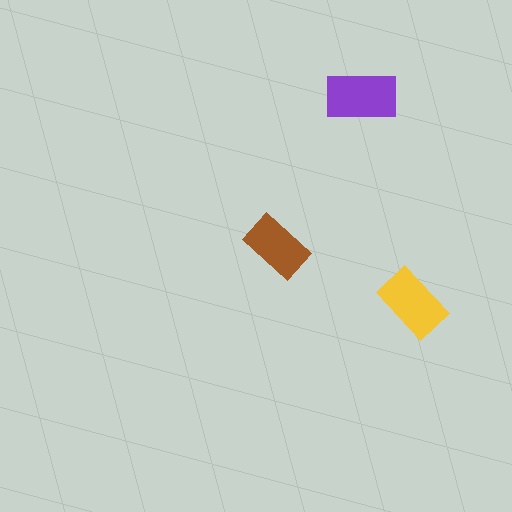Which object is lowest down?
The yellow rectangle is bottommost.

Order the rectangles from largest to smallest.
the purple one, the yellow one, the brown one.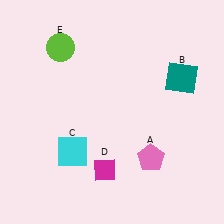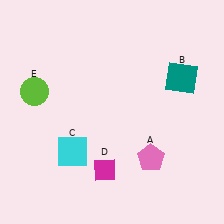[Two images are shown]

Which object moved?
The lime circle (E) moved down.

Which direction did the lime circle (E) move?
The lime circle (E) moved down.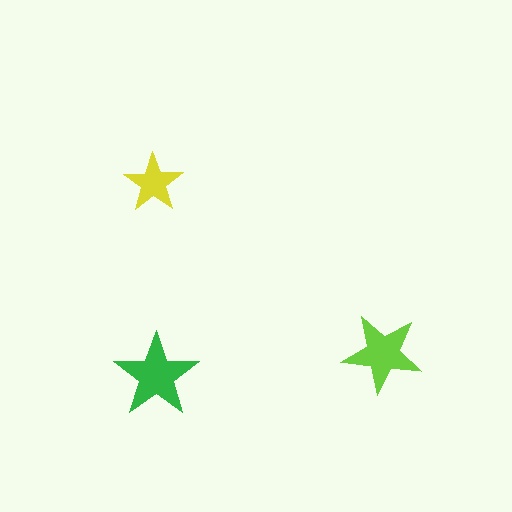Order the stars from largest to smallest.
the green one, the lime one, the yellow one.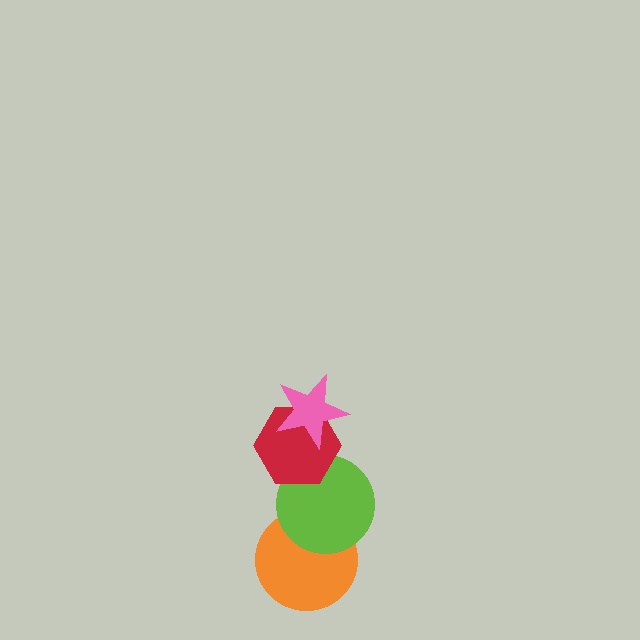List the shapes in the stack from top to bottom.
From top to bottom: the pink star, the red hexagon, the lime circle, the orange circle.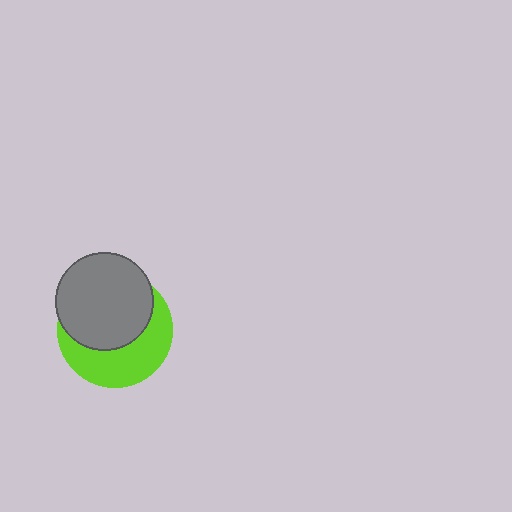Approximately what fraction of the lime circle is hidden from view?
Roughly 55% of the lime circle is hidden behind the gray circle.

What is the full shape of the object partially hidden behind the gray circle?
The partially hidden object is a lime circle.